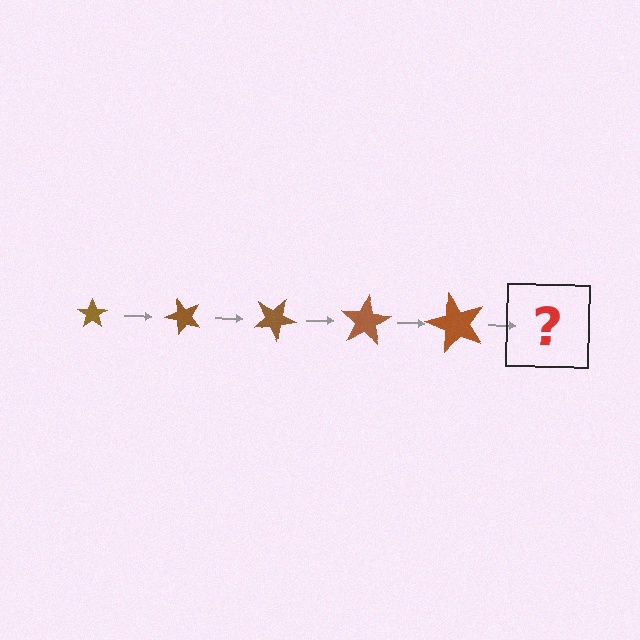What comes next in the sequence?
The next element should be a star, larger than the previous one and rotated 250 degrees from the start.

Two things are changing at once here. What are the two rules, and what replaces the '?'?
The two rules are that the star grows larger each step and it rotates 50 degrees each step. The '?' should be a star, larger than the previous one and rotated 250 degrees from the start.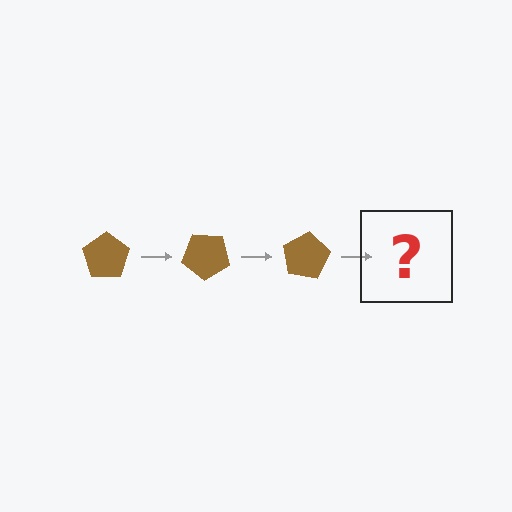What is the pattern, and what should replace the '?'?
The pattern is that the pentagon rotates 40 degrees each step. The '?' should be a brown pentagon rotated 120 degrees.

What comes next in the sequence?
The next element should be a brown pentagon rotated 120 degrees.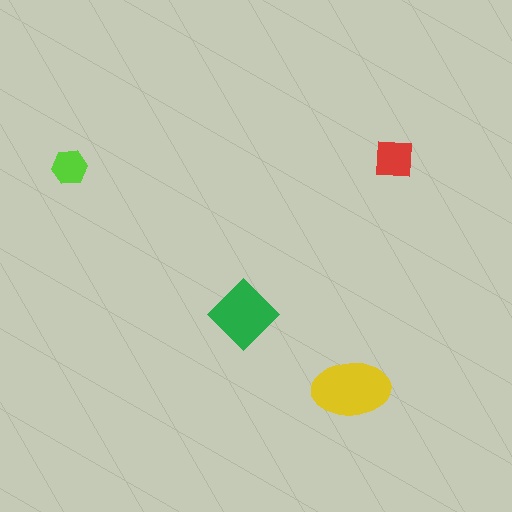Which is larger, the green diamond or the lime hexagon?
The green diamond.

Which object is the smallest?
The lime hexagon.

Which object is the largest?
The yellow ellipse.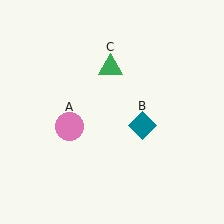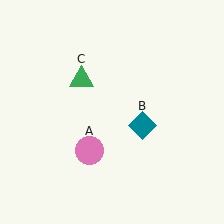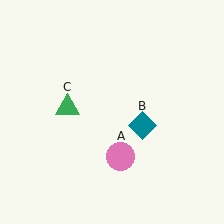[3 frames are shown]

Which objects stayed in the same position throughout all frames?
Teal diamond (object B) remained stationary.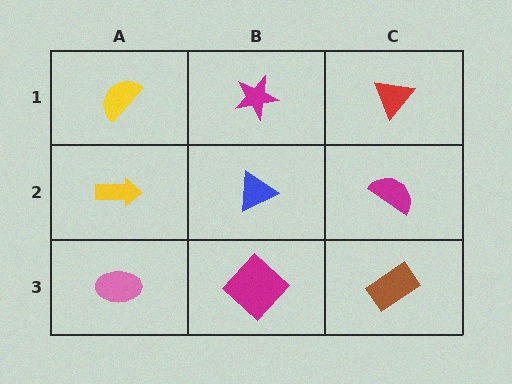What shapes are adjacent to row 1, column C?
A magenta semicircle (row 2, column C), a magenta star (row 1, column B).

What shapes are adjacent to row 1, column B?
A blue triangle (row 2, column B), a yellow semicircle (row 1, column A), a red triangle (row 1, column C).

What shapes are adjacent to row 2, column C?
A red triangle (row 1, column C), a brown rectangle (row 3, column C), a blue triangle (row 2, column B).